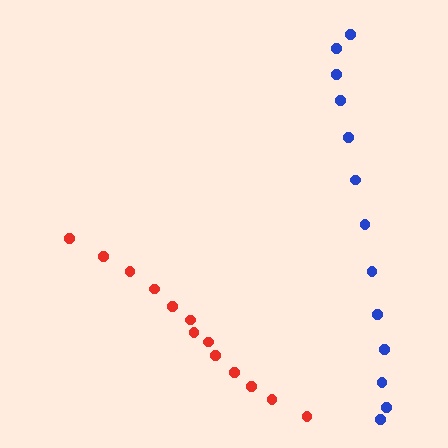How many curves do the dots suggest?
There are 2 distinct paths.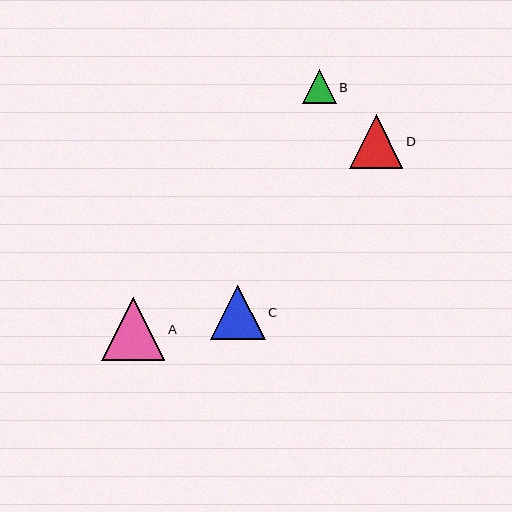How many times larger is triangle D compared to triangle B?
Triangle D is approximately 1.6 times the size of triangle B.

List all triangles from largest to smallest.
From largest to smallest: A, C, D, B.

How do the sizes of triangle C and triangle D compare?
Triangle C and triangle D are approximately the same size.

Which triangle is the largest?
Triangle A is the largest with a size of approximately 63 pixels.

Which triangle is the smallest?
Triangle B is the smallest with a size of approximately 34 pixels.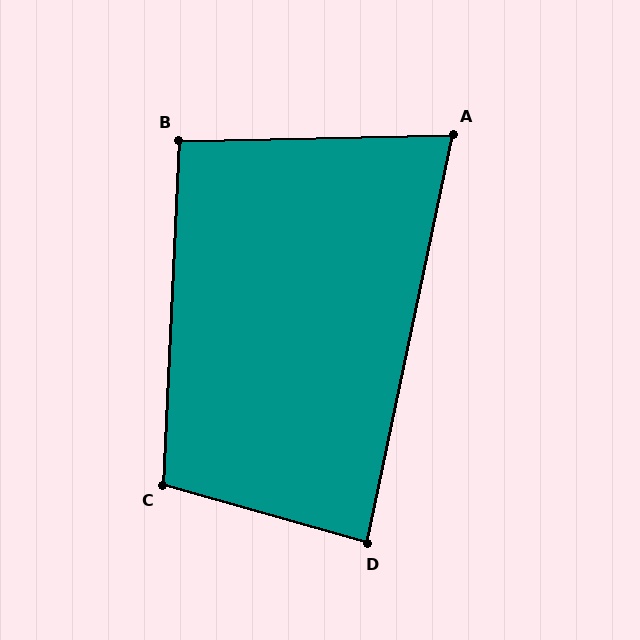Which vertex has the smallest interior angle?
A, at approximately 77 degrees.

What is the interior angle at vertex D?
Approximately 86 degrees (approximately right).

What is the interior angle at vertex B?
Approximately 94 degrees (approximately right).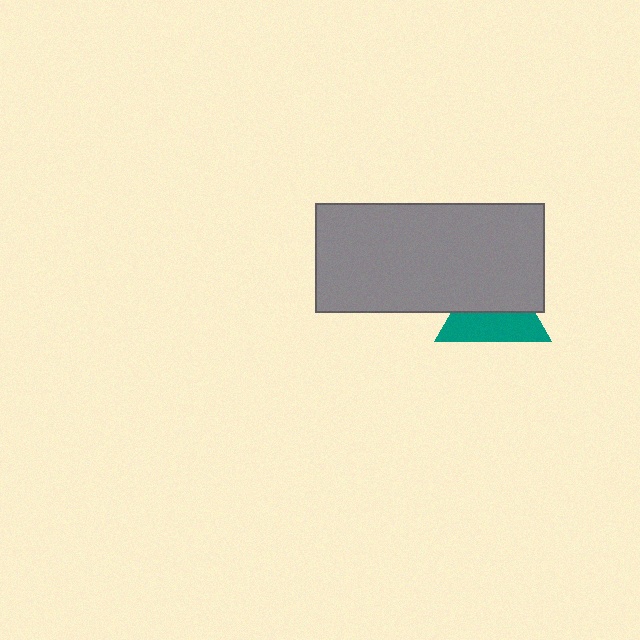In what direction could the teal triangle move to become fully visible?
The teal triangle could move down. That would shift it out from behind the gray rectangle entirely.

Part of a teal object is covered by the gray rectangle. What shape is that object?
It is a triangle.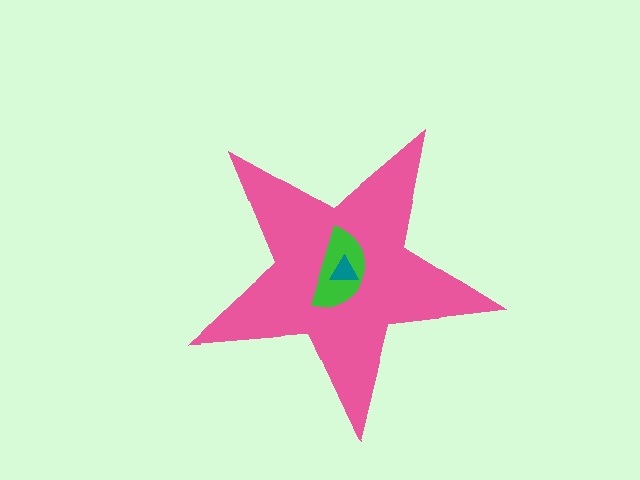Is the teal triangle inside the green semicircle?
Yes.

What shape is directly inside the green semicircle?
The teal triangle.